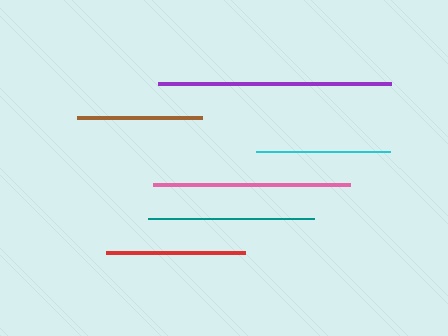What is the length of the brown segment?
The brown segment is approximately 126 pixels long.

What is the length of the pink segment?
The pink segment is approximately 197 pixels long.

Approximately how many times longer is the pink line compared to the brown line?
The pink line is approximately 1.6 times the length of the brown line.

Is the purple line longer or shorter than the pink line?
The purple line is longer than the pink line.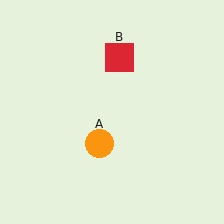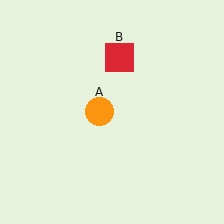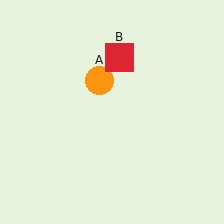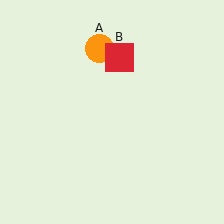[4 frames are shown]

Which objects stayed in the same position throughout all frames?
Red square (object B) remained stationary.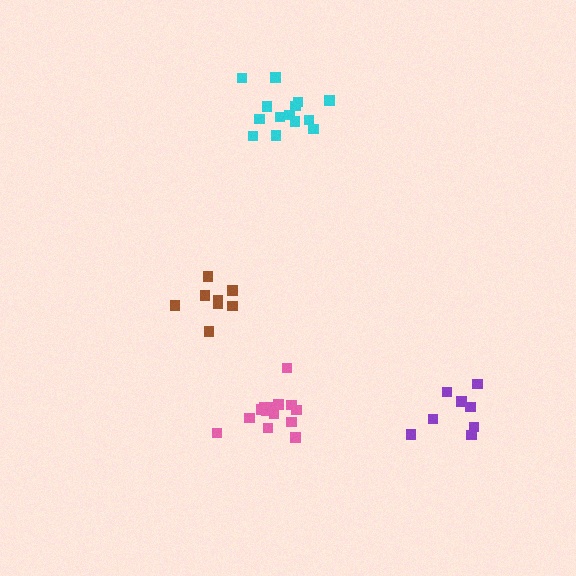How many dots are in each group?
Group 1: 14 dots, Group 2: 8 dots, Group 3: 14 dots, Group 4: 8 dots (44 total).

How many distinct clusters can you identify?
There are 4 distinct clusters.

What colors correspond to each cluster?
The clusters are colored: cyan, purple, pink, brown.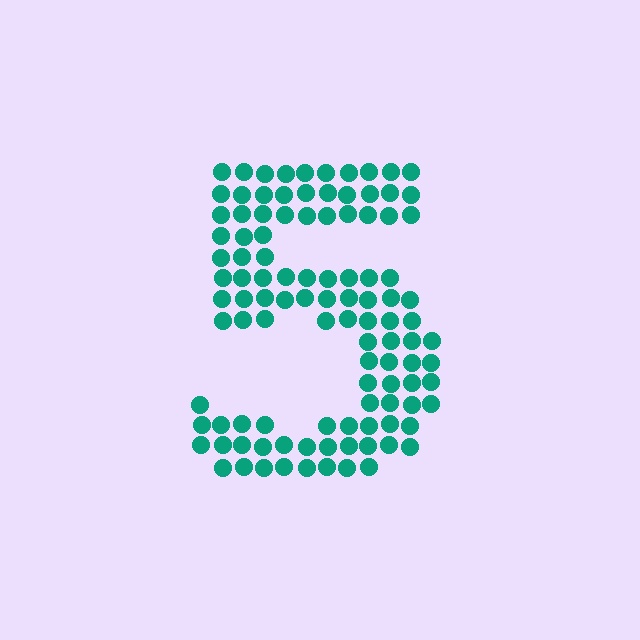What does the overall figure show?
The overall figure shows the digit 5.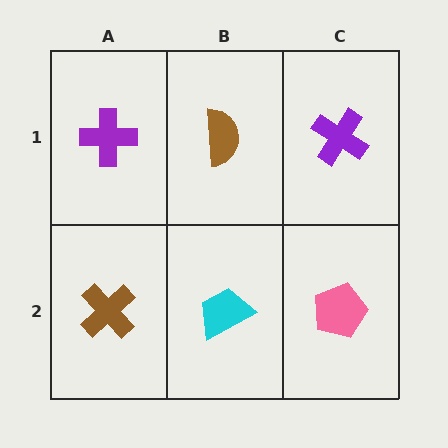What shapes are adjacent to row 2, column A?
A purple cross (row 1, column A), a cyan trapezoid (row 2, column B).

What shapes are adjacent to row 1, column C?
A pink pentagon (row 2, column C), a brown semicircle (row 1, column B).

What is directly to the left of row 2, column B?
A brown cross.